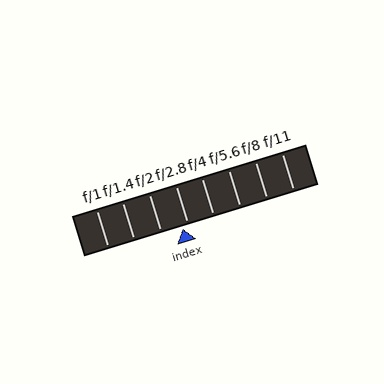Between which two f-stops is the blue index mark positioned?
The index mark is between f/2 and f/2.8.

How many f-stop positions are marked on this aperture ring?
There are 8 f-stop positions marked.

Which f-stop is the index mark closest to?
The index mark is closest to f/2.8.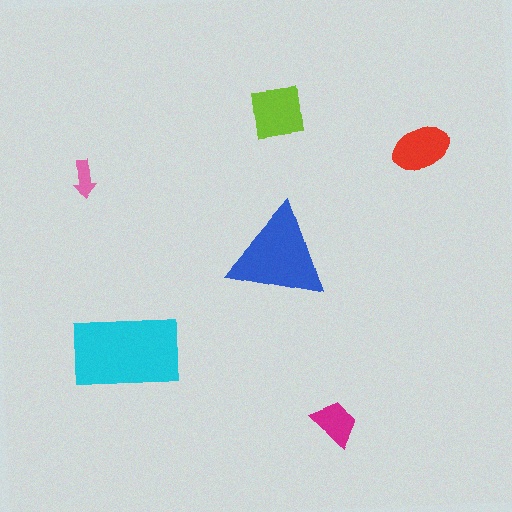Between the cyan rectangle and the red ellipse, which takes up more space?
The cyan rectangle.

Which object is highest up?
The lime square is topmost.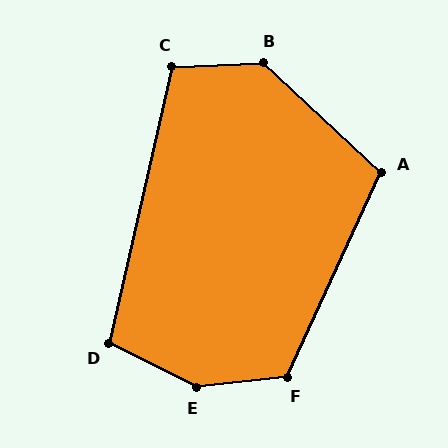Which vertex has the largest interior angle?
E, at approximately 147 degrees.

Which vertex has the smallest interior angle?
D, at approximately 104 degrees.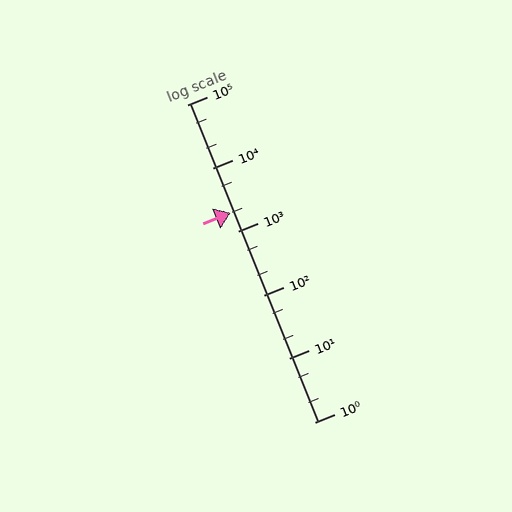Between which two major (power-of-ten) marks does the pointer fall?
The pointer is between 1000 and 10000.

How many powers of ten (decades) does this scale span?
The scale spans 5 decades, from 1 to 100000.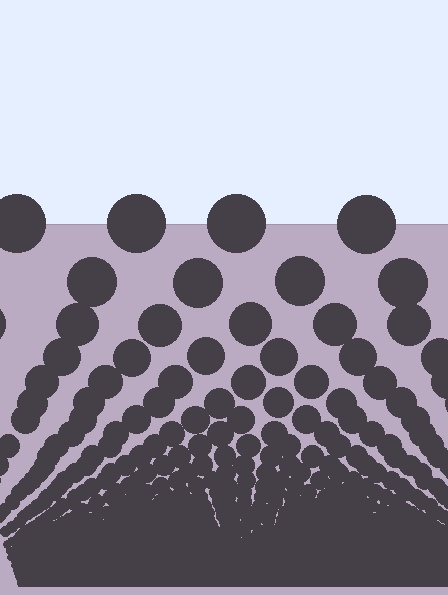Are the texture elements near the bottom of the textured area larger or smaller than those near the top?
Smaller. The gradient is inverted — elements near the bottom are smaller and denser.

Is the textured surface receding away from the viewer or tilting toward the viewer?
The surface appears to tilt toward the viewer. Texture elements get larger and sparser toward the top.